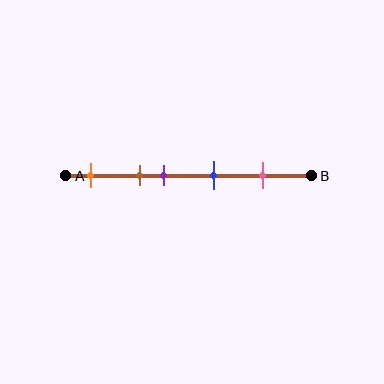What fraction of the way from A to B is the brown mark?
The brown mark is approximately 30% (0.3) of the way from A to B.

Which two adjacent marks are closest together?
The brown and purple marks are the closest adjacent pair.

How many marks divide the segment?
There are 5 marks dividing the segment.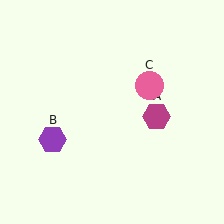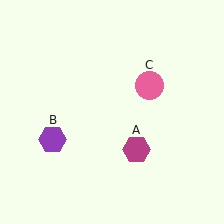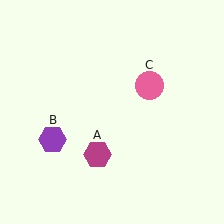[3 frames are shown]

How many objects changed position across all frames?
1 object changed position: magenta hexagon (object A).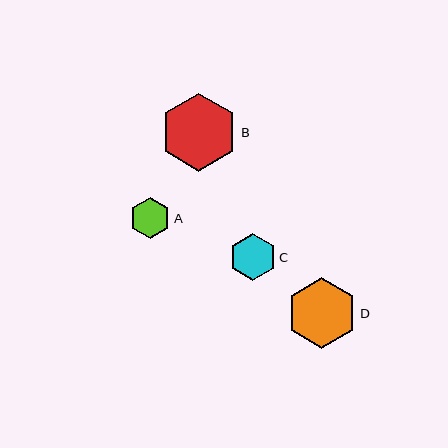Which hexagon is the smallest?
Hexagon A is the smallest with a size of approximately 41 pixels.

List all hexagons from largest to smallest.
From largest to smallest: B, D, C, A.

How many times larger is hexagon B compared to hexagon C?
Hexagon B is approximately 1.7 times the size of hexagon C.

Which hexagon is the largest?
Hexagon B is the largest with a size of approximately 78 pixels.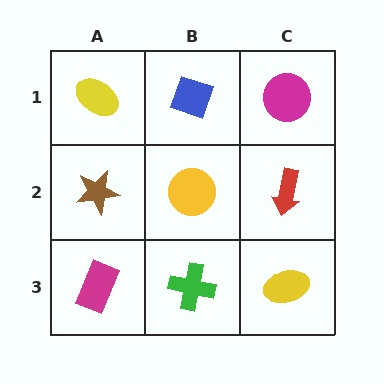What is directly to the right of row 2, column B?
A red arrow.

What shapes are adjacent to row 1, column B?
A yellow circle (row 2, column B), a yellow ellipse (row 1, column A), a magenta circle (row 1, column C).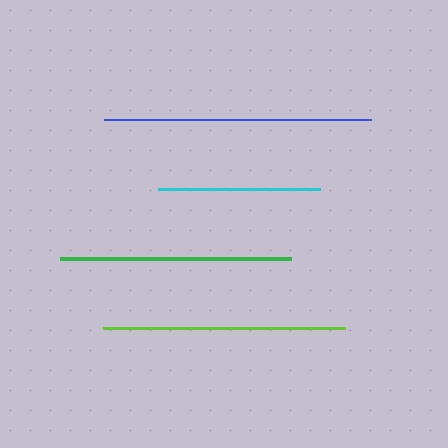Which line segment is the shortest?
The cyan line is the shortest at approximately 162 pixels.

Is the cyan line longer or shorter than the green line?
The green line is longer than the cyan line.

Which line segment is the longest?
The blue line is the longest at approximately 267 pixels.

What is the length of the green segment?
The green segment is approximately 231 pixels long.